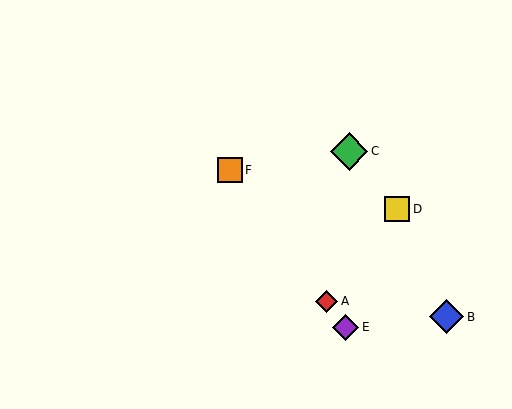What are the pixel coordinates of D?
Object D is at (397, 209).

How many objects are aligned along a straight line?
3 objects (A, E, F) are aligned along a straight line.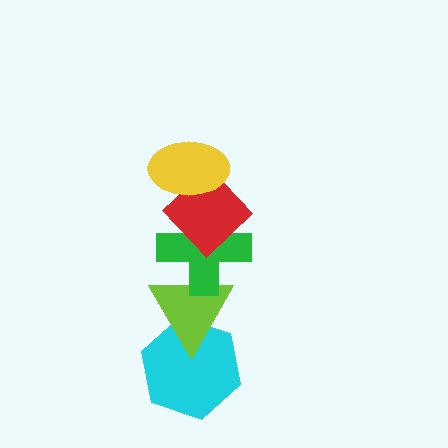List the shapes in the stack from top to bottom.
From top to bottom: the yellow ellipse, the red diamond, the green cross, the lime triangle, the cyan hexagon.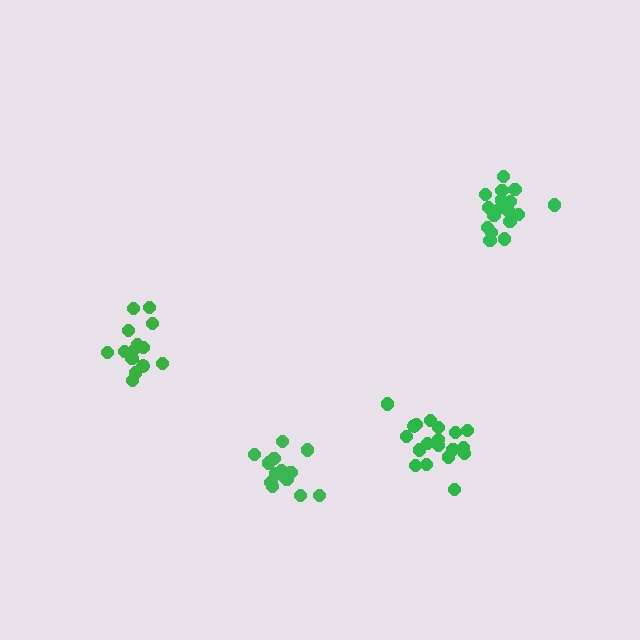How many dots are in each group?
Group 1: 15 dots, Group 2: 18 dots, Group 3: 15 dots, Group 4: 19 dots (67 total).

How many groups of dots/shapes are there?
There are 4 groups.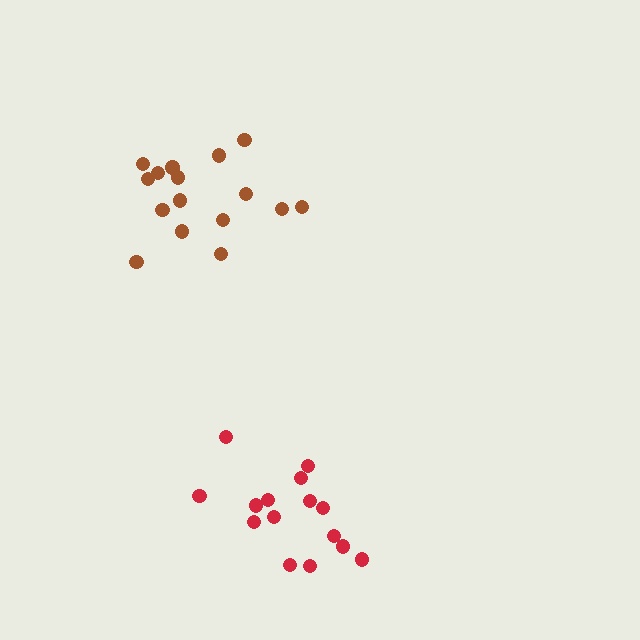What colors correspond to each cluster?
The clusters are colored: brown, red.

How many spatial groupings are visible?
There are 2 spatial groupings.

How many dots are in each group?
Group 1: 16 dots, Group 2: 15 dots (31 total).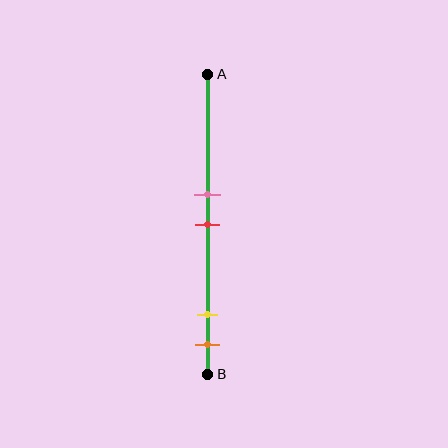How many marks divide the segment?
There are 4 marks dividing the segment.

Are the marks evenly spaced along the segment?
No, the marks are not evenly spaced.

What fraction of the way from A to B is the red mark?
The red mark is approximately 50% (0.5) of the way from A to B.